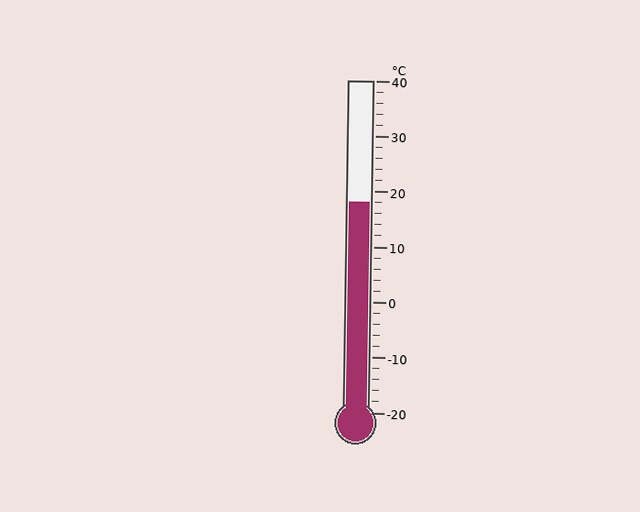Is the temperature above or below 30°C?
The temperature is below 30°C.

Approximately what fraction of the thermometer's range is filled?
The thermometer is filled to approximately 65% of its range.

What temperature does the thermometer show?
The thermometer shows approximately 18°C.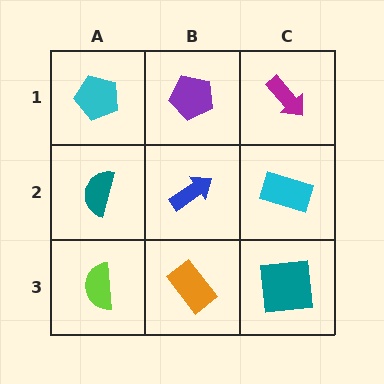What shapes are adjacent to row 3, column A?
A teal semicircle (row 2, column A), an orange rectangle (row 3, column B).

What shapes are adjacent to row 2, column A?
A cyan pentagon (row 1, column A), a lime semicircle (row 3, column A), a blue arrow (row 2, column B).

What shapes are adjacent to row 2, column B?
A purple pentagon (row 1, column B), an orange rectangle (row 3, column B), a teal semicircle (row 2, column A), a cyan rectangle (row 2, column C).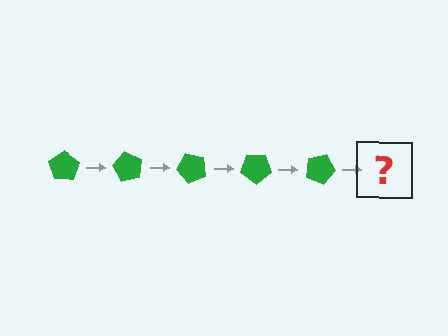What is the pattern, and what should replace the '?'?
The pattern is that the pentagon rotates 60 degrees each step. The '?' should be a green pentagon rotated 300 degrees.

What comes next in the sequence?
The next element should be a green pentagon rotated 300 degrees.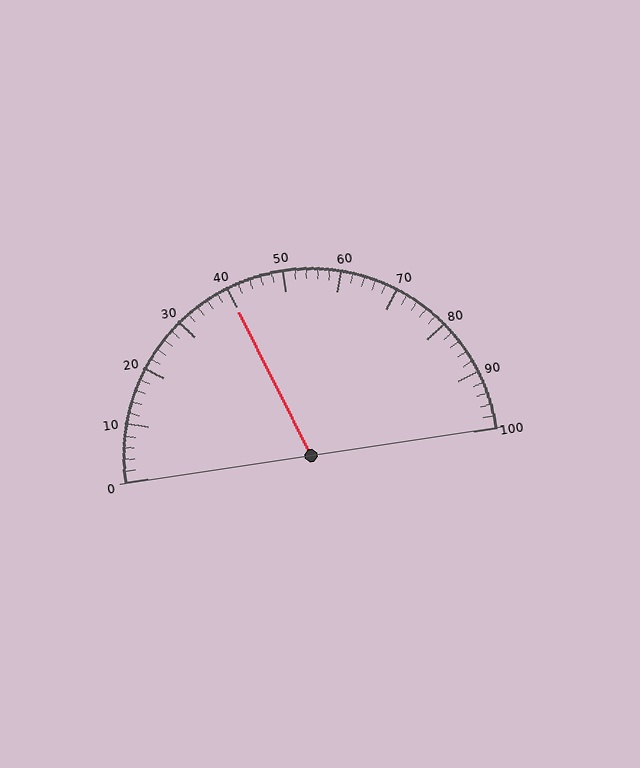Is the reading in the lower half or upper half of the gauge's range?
The reading is in the lower half of the range (0 to 100).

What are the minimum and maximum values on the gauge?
The gauge ranges from 0 to 100.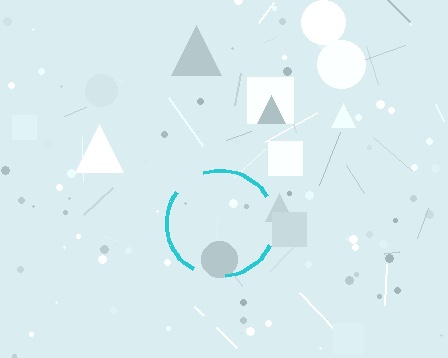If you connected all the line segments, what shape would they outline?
They would outline a circle.